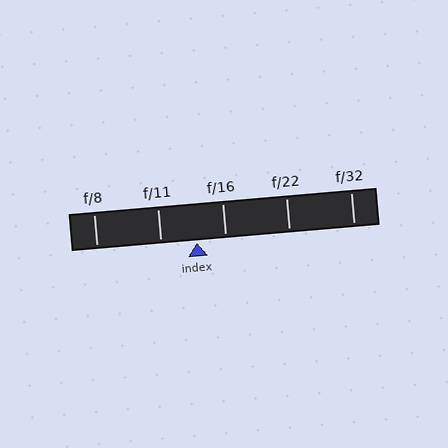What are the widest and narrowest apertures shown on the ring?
The widest aperture shown is f/8 and the narrowest is f/32.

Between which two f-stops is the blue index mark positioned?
The index mark is between f/11 and f/16.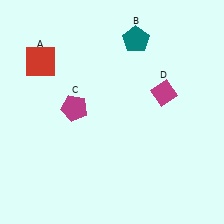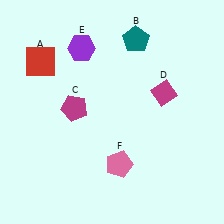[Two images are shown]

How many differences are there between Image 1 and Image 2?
There are 2 differences between the two images.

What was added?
A purple hexagon (E), a pink pentagon (F) were added in Image 2.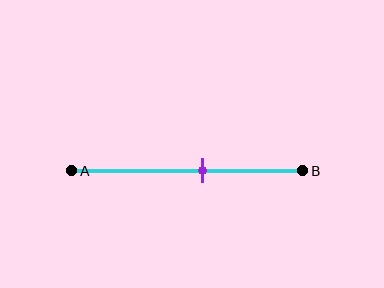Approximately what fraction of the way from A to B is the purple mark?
The purple mark is approximately 55% of the way from A to B.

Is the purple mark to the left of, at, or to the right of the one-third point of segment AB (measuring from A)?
The purple mark is to the right of the one-third point of segment AB.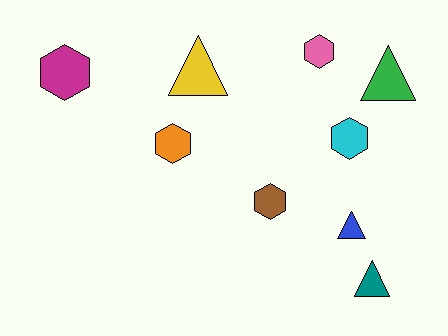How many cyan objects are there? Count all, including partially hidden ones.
There is 1 cyan object.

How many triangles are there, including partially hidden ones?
There are 4 triangles.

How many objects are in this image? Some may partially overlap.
There are 9 objects.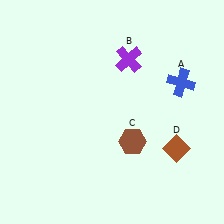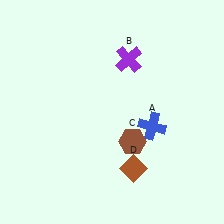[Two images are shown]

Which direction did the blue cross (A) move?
The blue cross (A) moved down.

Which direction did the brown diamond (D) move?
The brown diamond (D) moved left.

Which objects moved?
The objects that moved are: the blue cross (A), the brown diamond (D).